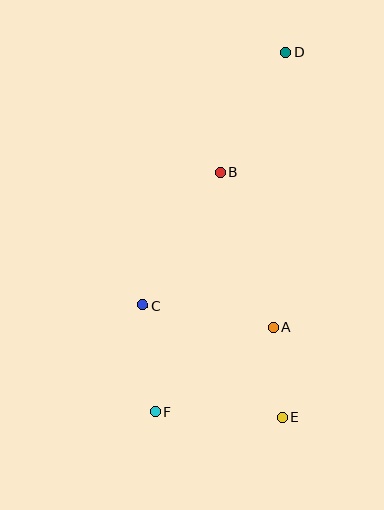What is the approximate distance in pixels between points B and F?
The distance between B and F is approximately 247 pixels.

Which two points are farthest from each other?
Points D and F are farthest from each other.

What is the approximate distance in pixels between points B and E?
The distance between B and E is approximately 252 pixels.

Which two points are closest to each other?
Points A and E are closest to each other.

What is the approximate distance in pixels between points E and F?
The distance between E and F is approximately 127 pixels.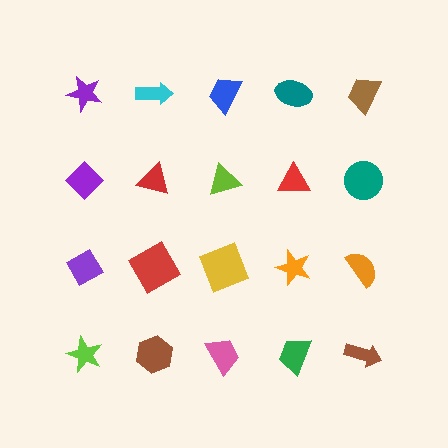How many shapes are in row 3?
5 shapes.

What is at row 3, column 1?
A purple diamond.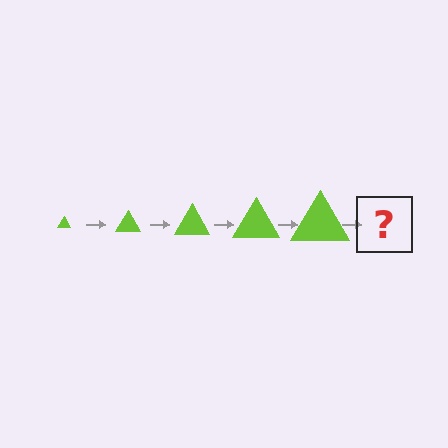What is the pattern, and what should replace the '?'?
The pattern is that the triangle gets progressively larger each step. The '?' should be a lime triangle, larger than the previous one.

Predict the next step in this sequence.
The next step is a lime triangle, larger than the previous one.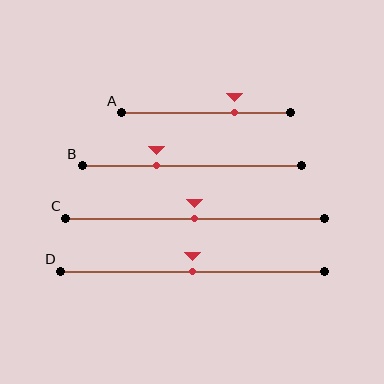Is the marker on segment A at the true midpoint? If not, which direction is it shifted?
No, the marker on segment A is shifted to the right by about 17% of the segment length.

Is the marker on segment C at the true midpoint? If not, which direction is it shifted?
Yes, the marker on segment C is at the true midpoint.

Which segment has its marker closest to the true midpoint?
Segment C has its marker closest to the true midpoint.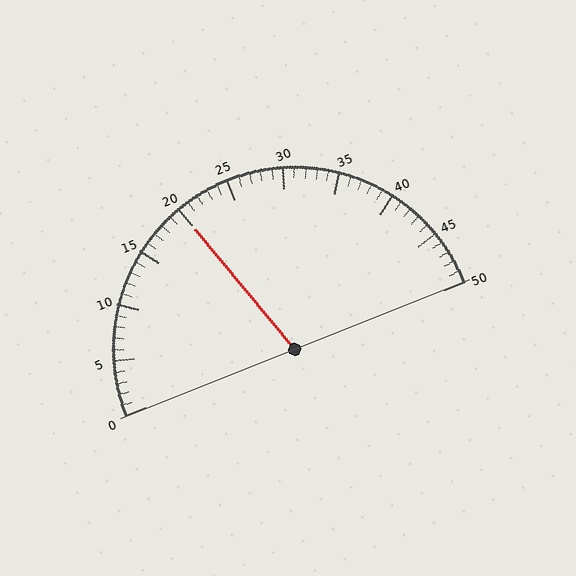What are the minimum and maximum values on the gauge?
The gauge ranges from 0 to 50.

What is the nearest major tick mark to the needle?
The nearest major tick mark is 20.